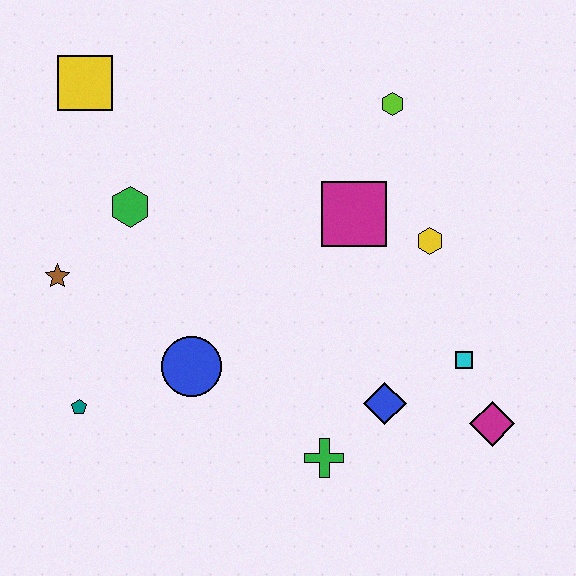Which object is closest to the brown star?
The green hexagon is closest to the brown star.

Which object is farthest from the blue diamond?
The yellow square is farthest from the blue diamond.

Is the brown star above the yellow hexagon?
No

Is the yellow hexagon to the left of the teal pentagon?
No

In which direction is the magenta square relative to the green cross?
The magenta square is above the green cross.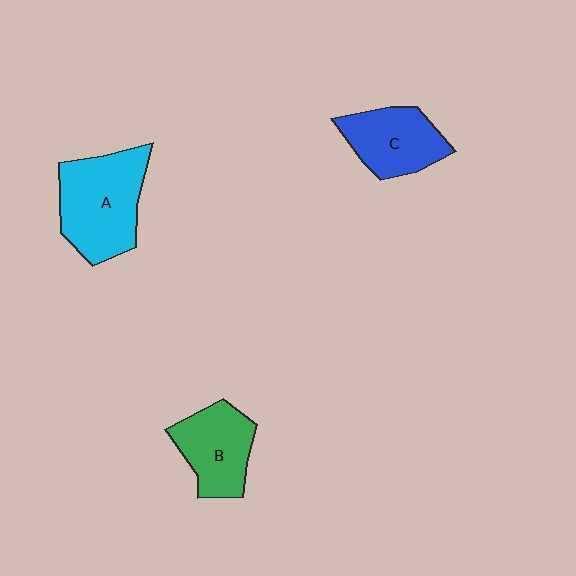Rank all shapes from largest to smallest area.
From largest to smallest: A (cyan), C (blue), B (green).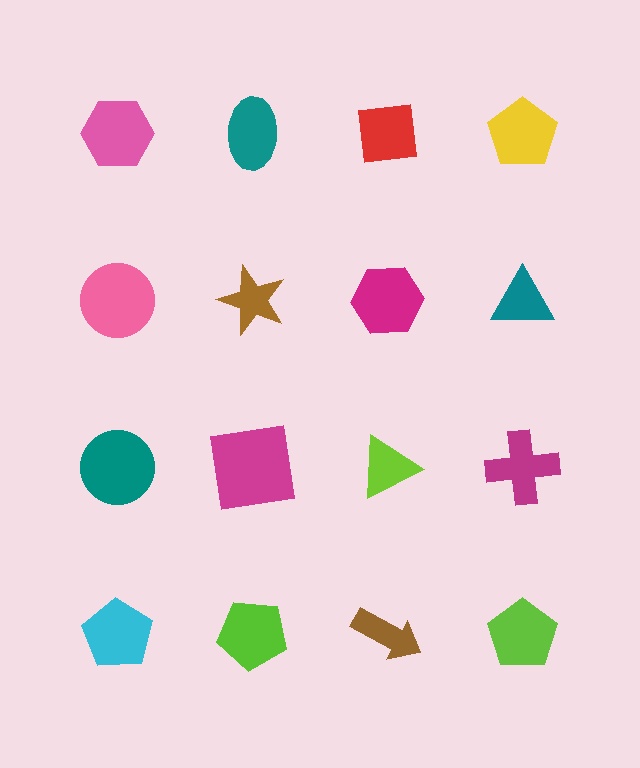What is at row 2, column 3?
A magenta hexagon.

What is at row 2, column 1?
A pink circle.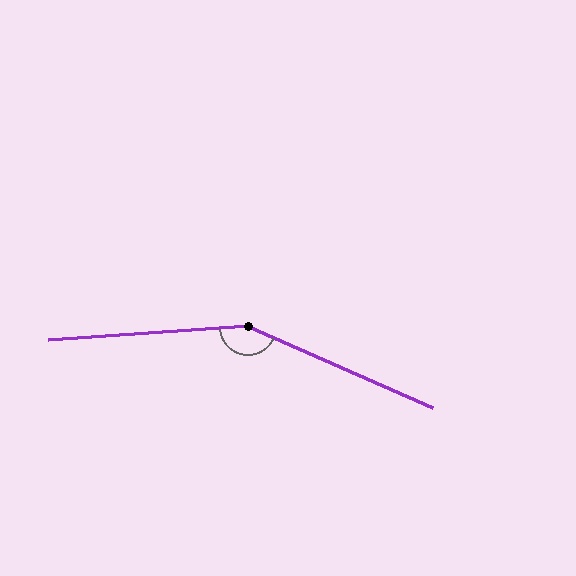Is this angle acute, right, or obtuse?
It is obtuse.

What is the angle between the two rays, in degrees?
Approximately 152 degrees.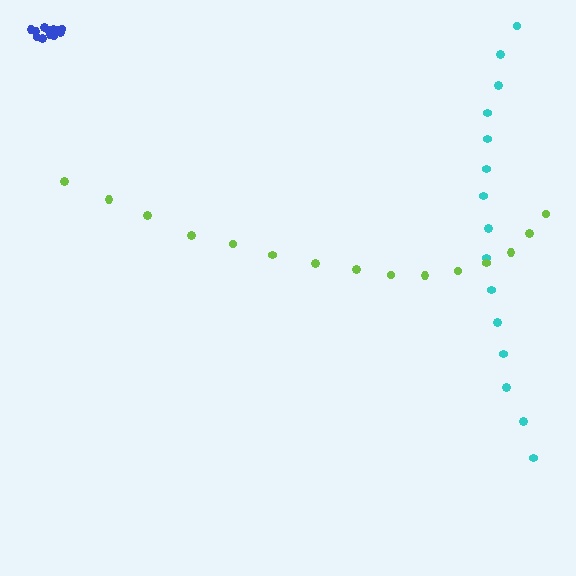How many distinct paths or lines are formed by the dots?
There are 3 distinct paths.